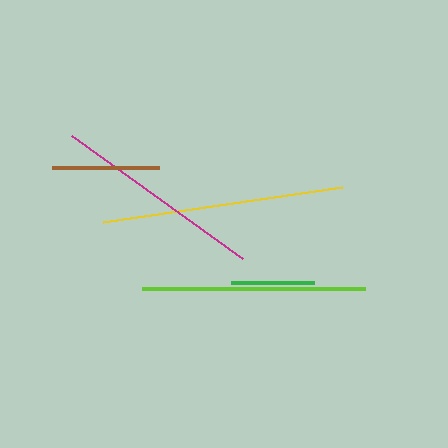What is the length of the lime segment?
The lime segment is approximately 223 pixels long.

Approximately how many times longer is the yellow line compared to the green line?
The yellow line is approximately 2.9 times the length of the green line.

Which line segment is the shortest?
The green line is the shortest at approximately 82 pixels.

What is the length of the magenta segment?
The magenta segment is approximately 211 pixels long.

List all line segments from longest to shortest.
From longest to shortest: yellow, lime, magenta, brown, green.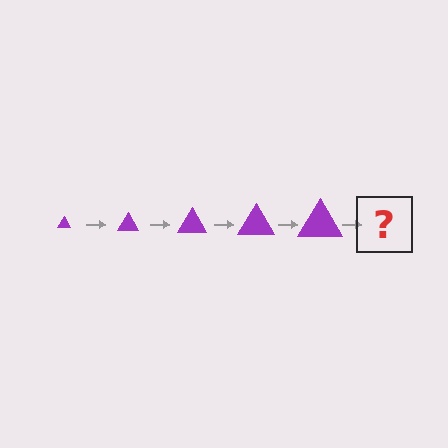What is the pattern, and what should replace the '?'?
The pattern is that the triangle gets progressively larger each step. The '?' should be a purple triangle, larger than the previous one.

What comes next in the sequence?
The next element should be a purple triangle, larger than the previous one.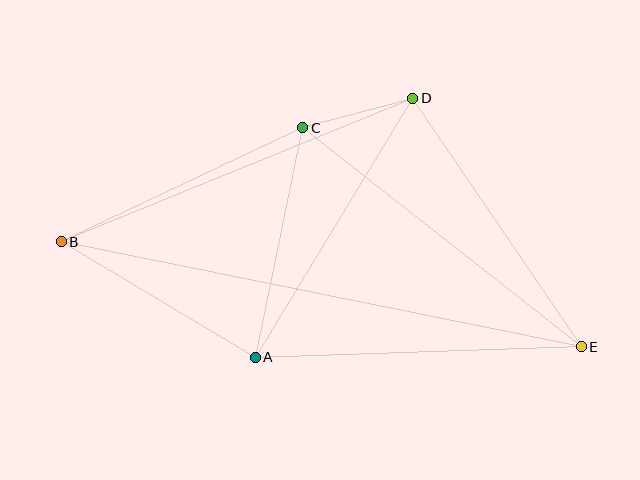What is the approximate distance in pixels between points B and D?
The distance between B and D is approximately 380 pixels.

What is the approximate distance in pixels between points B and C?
The distance between B and C is approximately 267 pixels.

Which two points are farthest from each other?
Points B and E are farthest from each other.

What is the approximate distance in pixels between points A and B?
The distance between A and B is approximately 226 pixels.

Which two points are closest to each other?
Points C and D are closest to each other.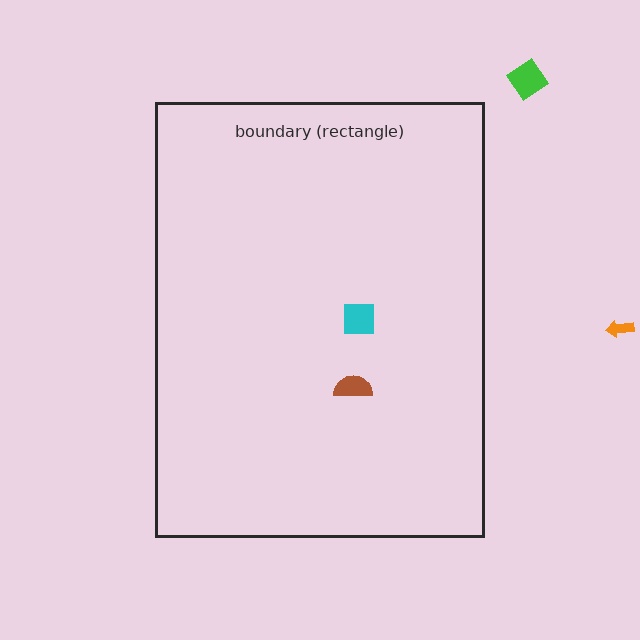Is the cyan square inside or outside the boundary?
Inside.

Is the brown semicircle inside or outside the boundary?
Inside.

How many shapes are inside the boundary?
2 inside, 2 outside.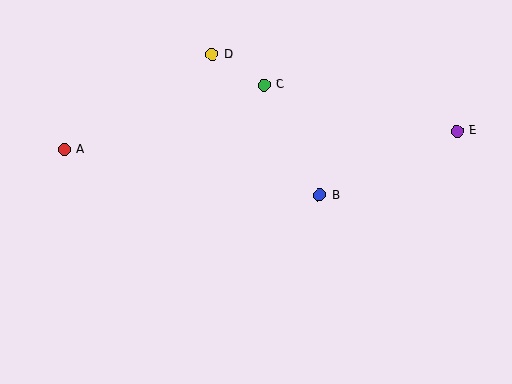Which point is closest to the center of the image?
Point B at (320, 195) is closest to the center.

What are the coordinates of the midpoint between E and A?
The midpoint between E and A is at (261, 140).